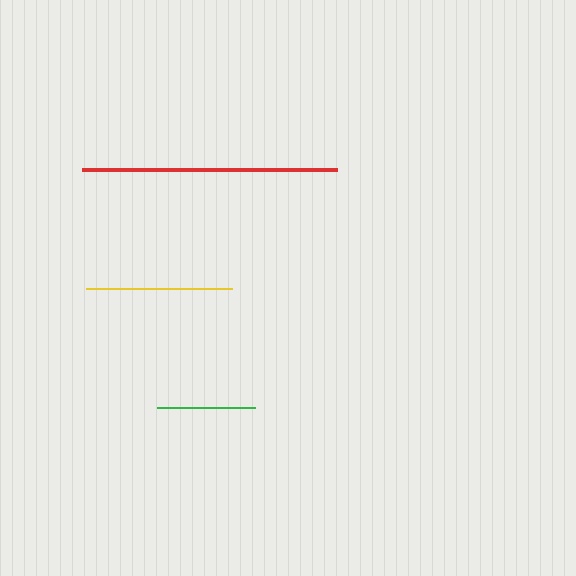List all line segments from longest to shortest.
From longest to shortest: red, yellow, green.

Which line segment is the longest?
The red line is the longest at approximately 255 pixels.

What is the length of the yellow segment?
The yellow segment is approximately 145 pixels long.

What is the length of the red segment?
The red segment is approximately 255 pixels long.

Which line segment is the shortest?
The green line is the shortest at approximately 98 pixels.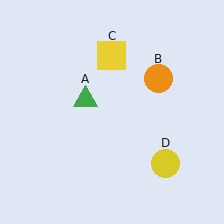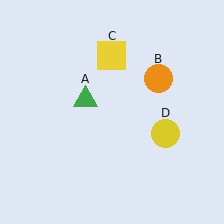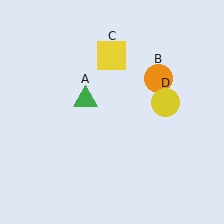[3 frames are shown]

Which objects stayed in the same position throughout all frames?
Green triangle (object A) and orange circle (object B) and yellow square (object C) remained stationary.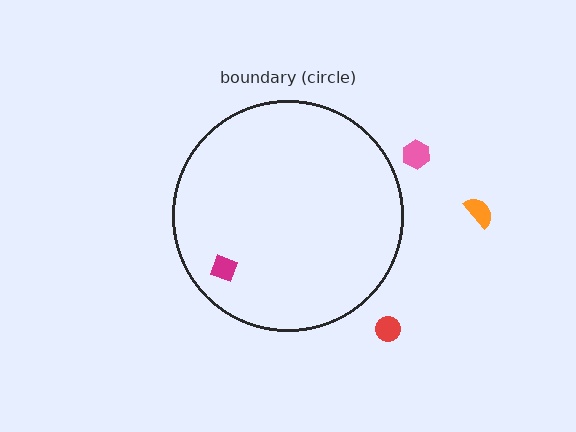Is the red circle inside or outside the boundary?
Outside.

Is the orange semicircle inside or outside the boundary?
Outside.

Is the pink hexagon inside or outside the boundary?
Outside.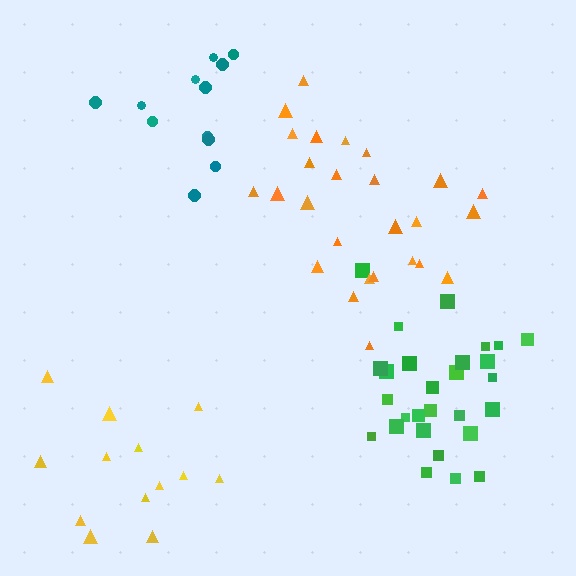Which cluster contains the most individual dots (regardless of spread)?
Green (28).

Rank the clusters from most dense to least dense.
green, teal, orange, yellow.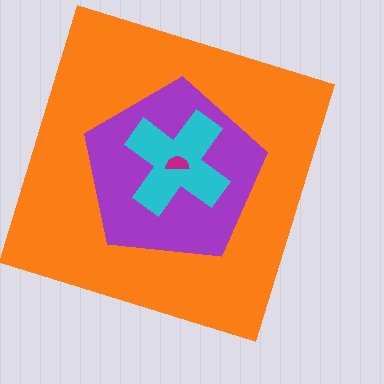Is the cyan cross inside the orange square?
Yes.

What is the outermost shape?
The orange square.